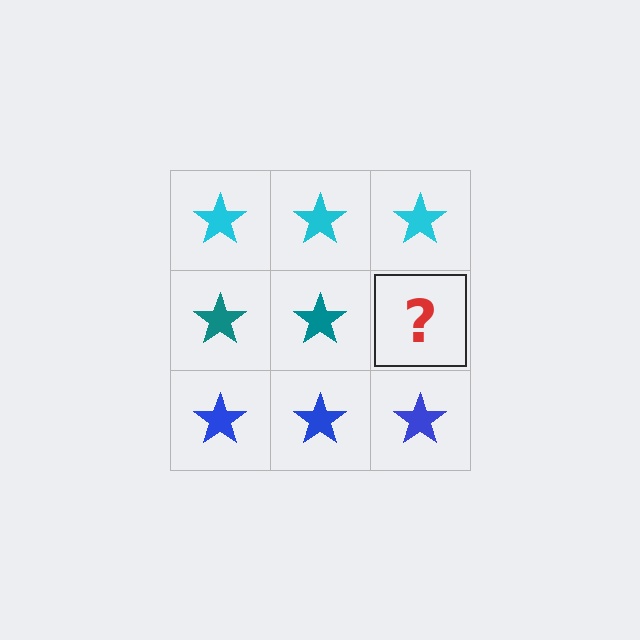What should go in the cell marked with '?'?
The missing cell should contain a teal star.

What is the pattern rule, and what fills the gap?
The rule is that each row has a consistent color. The gap should be filled with a teal star.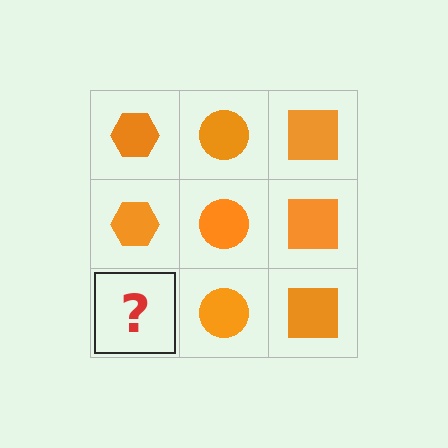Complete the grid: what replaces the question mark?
The question mark should be replaced with an orange hexagon.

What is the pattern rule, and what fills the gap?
The rule is that each column has a consistent shape. The gap should be filled with an orange hexagon.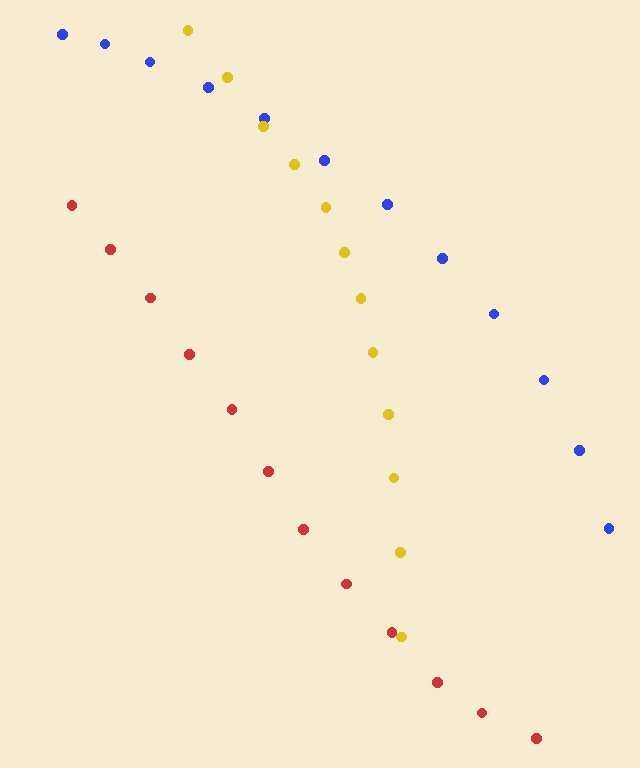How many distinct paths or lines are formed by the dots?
There are 3 distinct paths.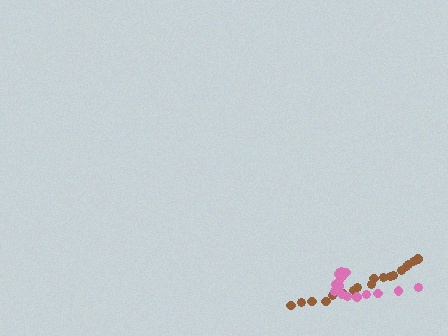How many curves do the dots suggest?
There are 2 distinct paths.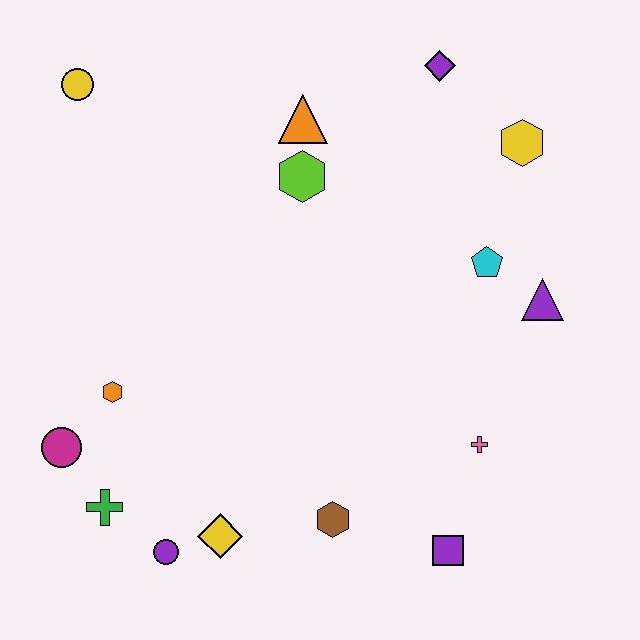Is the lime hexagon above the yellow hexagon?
No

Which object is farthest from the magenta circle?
The yellow hexagon is farthest from the magenta circle.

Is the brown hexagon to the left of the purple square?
Yes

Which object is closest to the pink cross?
The purple square is closest to the pink cross.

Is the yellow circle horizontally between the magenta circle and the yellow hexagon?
Yes